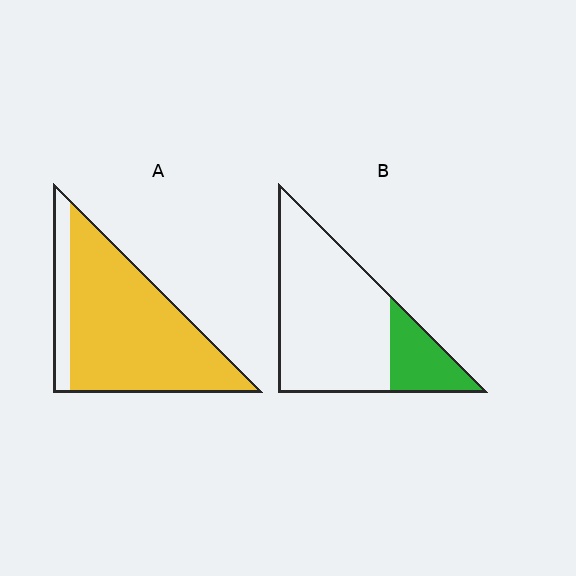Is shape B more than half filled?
No.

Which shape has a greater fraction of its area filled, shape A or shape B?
Shape A.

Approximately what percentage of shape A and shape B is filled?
A is approximately 85% and B is approximately 20%.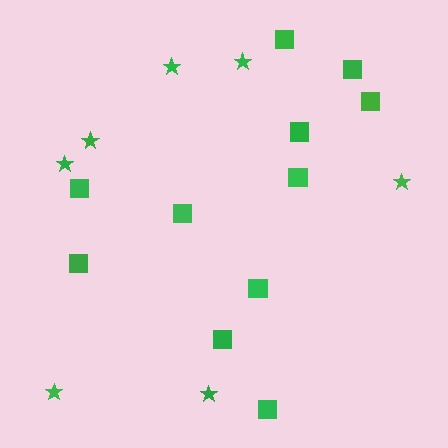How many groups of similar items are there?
There are 2 groups: one group of squares (11) and one group of stars (7).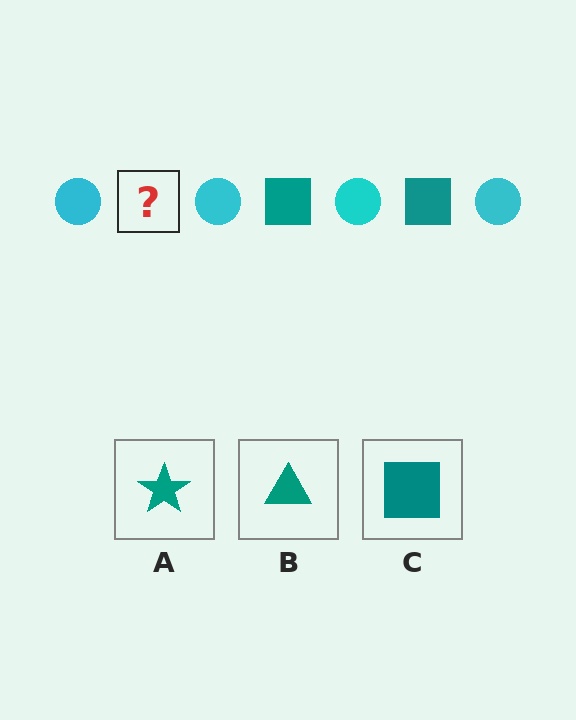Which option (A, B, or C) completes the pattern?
C.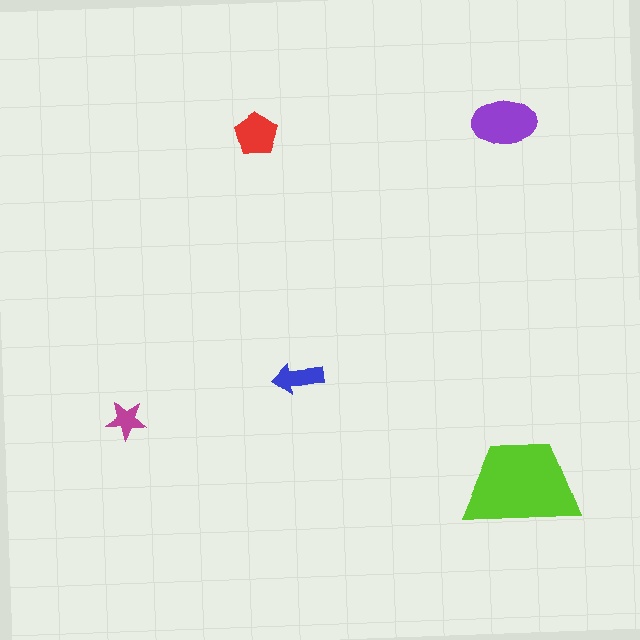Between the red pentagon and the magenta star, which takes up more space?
The red pentagon.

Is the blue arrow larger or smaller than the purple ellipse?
Smaller.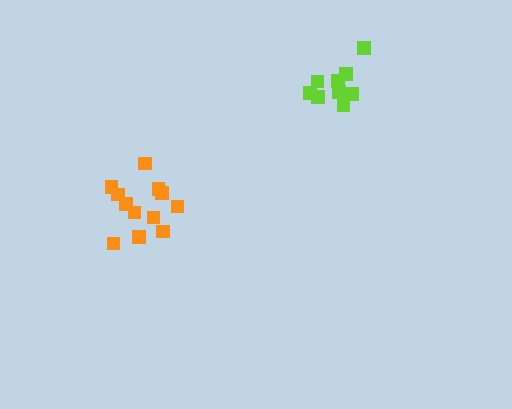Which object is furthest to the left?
The orange cluster is leftmost.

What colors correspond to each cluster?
The clusters are colored: orange, lime.